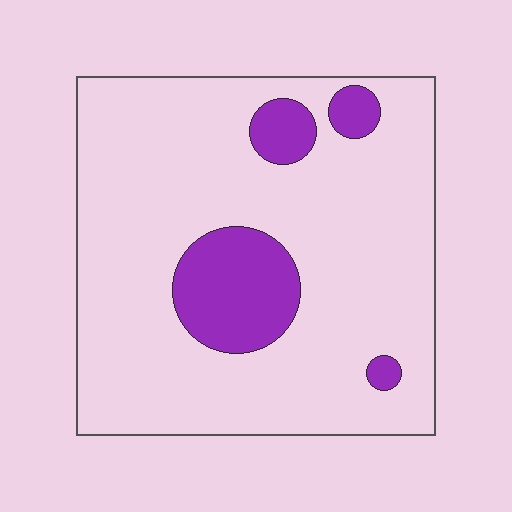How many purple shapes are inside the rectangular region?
4.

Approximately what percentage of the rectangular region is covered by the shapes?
Approximately 15%.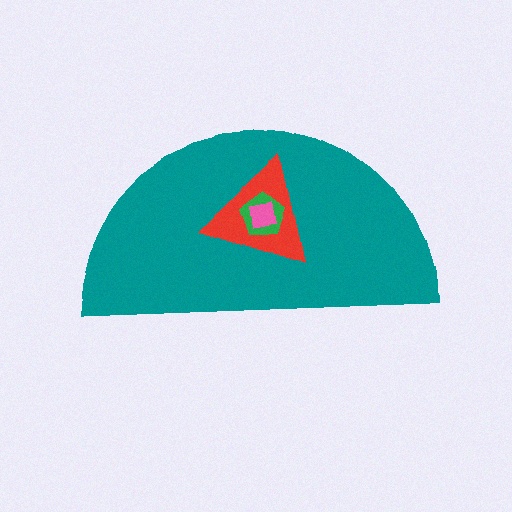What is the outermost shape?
The teal semicircle.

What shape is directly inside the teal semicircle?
The red triangle.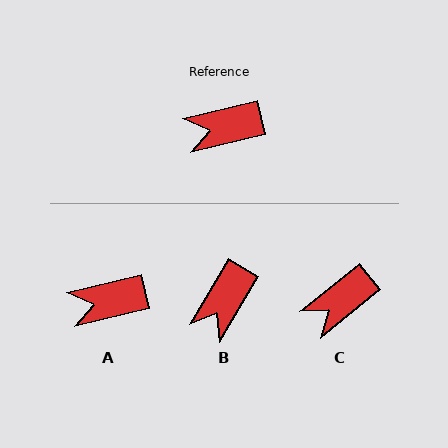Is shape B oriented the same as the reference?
No, it is off by about 46 degrees.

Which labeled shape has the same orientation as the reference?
A.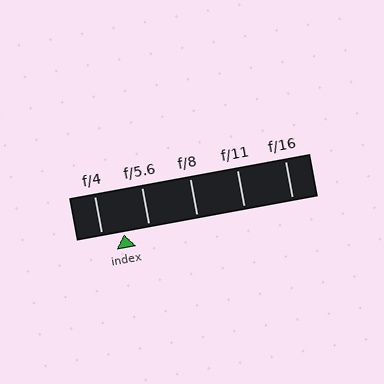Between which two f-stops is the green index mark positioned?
The index mark is between f/4 and f/5.6.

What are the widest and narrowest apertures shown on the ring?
The widest aperture shown is f/4 and the narrowest is f/16.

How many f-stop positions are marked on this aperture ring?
There are 5 f-stop positions marked.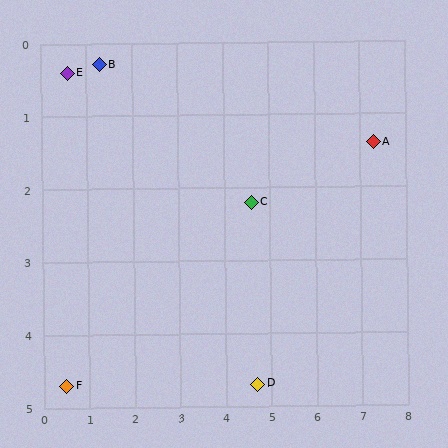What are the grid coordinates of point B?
Point B is at approximately (1.3, 0.3).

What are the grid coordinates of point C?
Point C is at approximately (4.6, 2.2).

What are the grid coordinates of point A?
Point A is at approximately (7.3, 1.4).